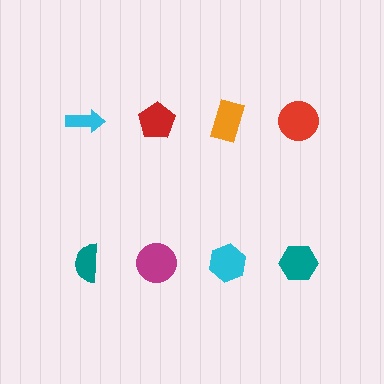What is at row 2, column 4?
A teal hexagon.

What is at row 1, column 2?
A red pentagon.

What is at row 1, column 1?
A cyan arrow.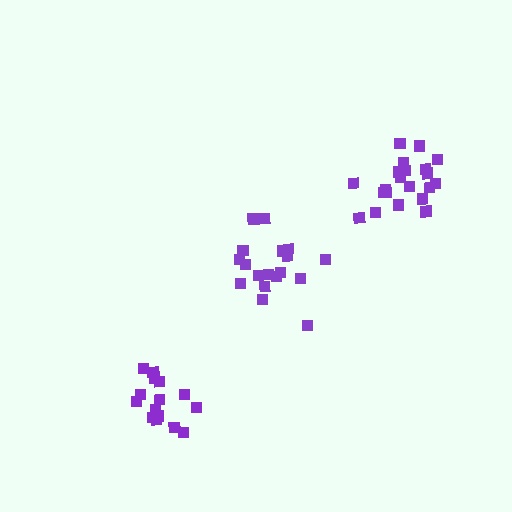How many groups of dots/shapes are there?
There are 3 groups.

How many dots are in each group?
Group 1: 18 dots, Group 2: 16 dots, Group 3: 21 dots (55 total).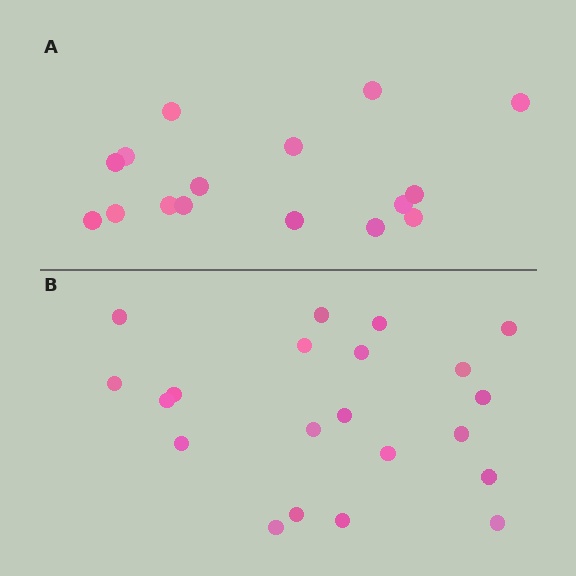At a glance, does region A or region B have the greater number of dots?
Region B (the bottom region) has more dots.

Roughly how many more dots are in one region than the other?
Region B has about 5 more dots than region A.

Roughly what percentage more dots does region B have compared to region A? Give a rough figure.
About 30% more.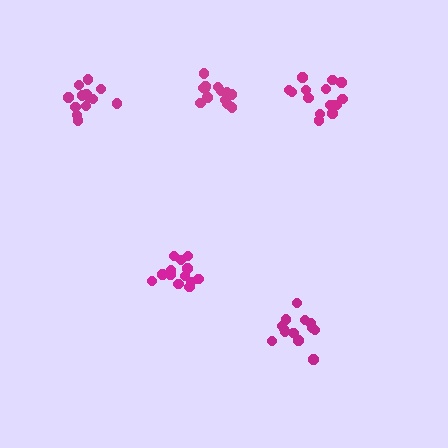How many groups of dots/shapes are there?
There are 5 groups.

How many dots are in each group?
Group 1: 15 dots, Group 2: 13 dots, Group 3: 13 dots, Group 4: 14 dots, Group 5: 13 dots (68 total).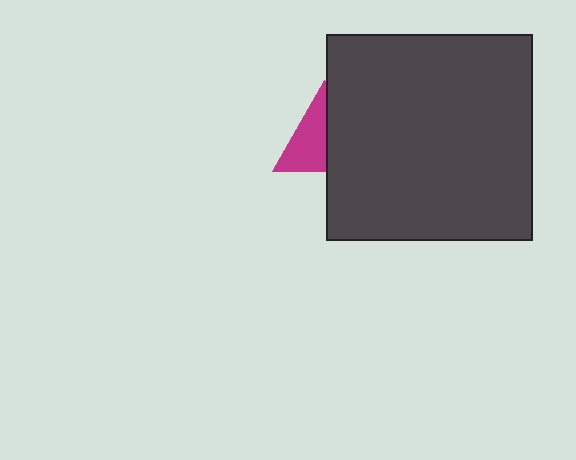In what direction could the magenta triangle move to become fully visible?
The magenta triangle could move left. That would shift it out from behind the dark gray square entirely.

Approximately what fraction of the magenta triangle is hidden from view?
Roughly 48% of the magenta triangle is hidden behind the dark gray square.